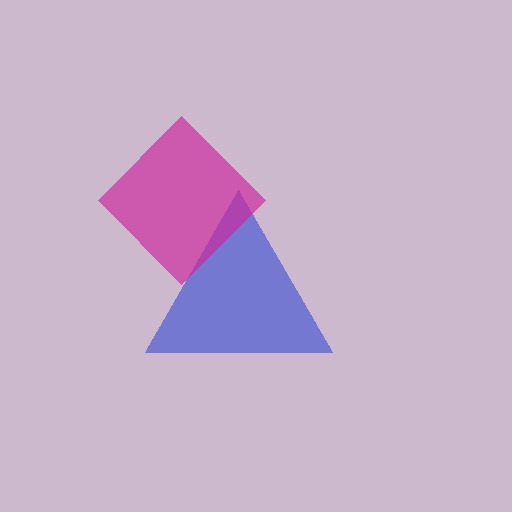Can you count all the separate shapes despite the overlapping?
Yes, there are 2 separate shapes.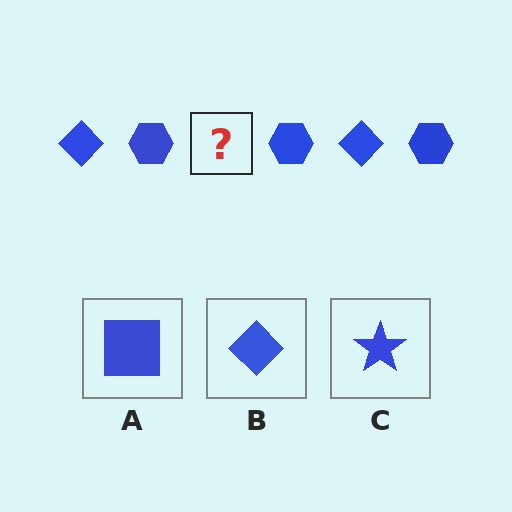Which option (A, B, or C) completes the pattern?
B.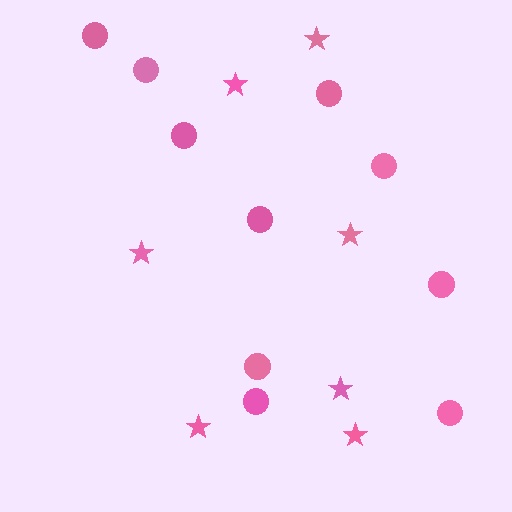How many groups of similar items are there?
There are 2 groups: one group of stars (7) and one group of circles (10).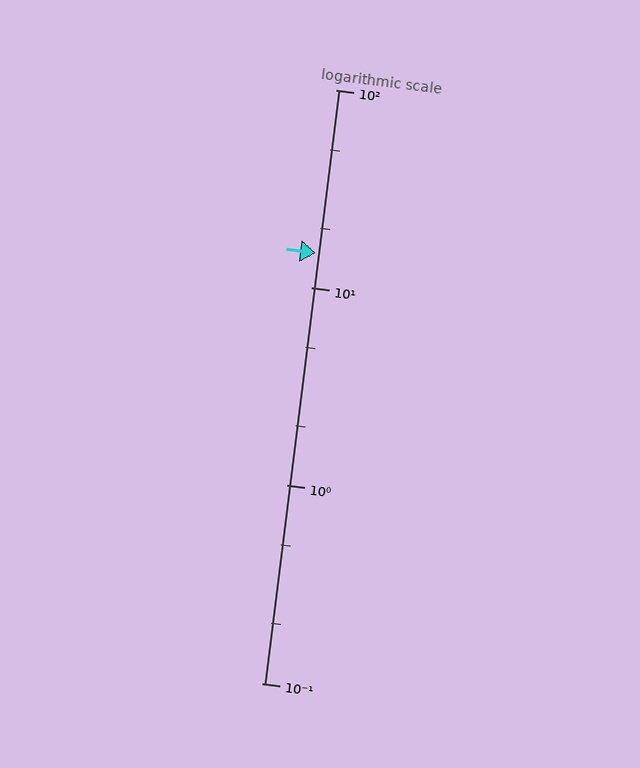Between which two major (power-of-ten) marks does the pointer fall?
The pointer is between 10 and 100.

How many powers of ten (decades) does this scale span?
The scale spans 3 decades, from 0.1 to 100.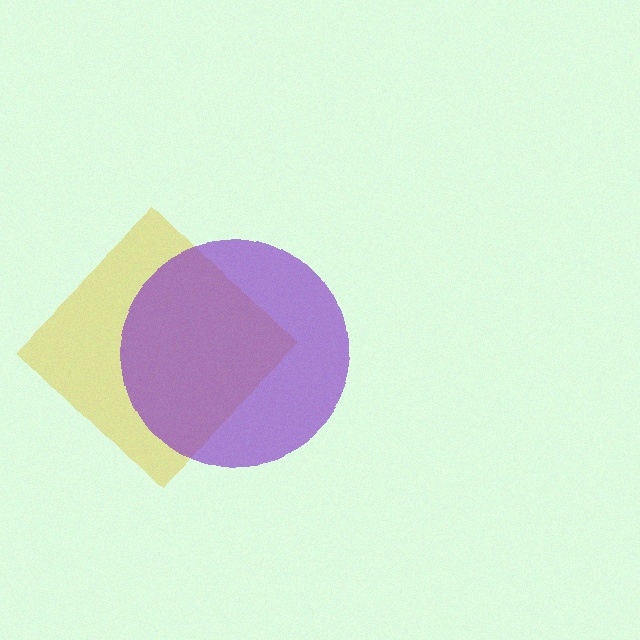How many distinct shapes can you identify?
There are 2 distinct shapes: a yellow diamond, a purple circle.